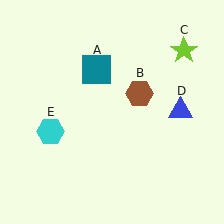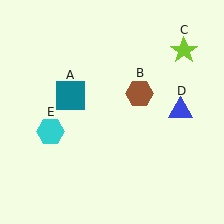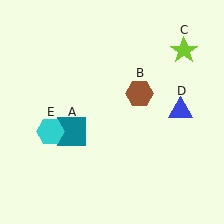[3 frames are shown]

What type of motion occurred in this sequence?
The teal square (object A) rotated counterclockwise around the center of the scene.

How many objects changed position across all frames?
1 object changed position: teal square (object A).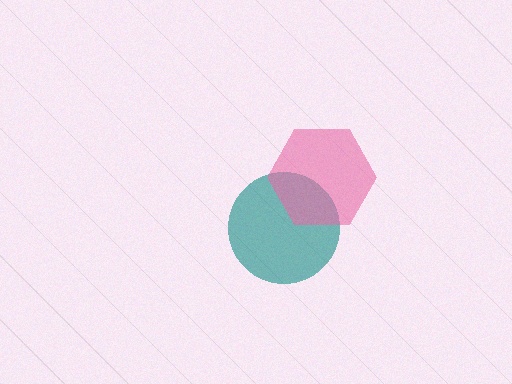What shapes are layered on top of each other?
The layered shapes are: a teal circle, a pink hexagon.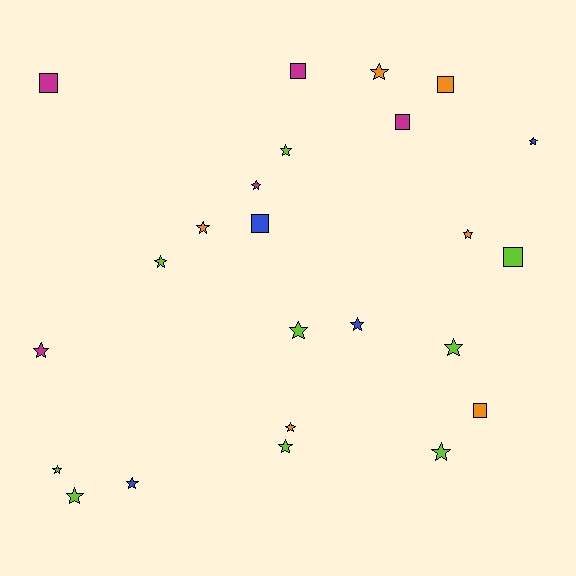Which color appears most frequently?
Lime, with 9 objects.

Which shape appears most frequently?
Star, with 17 objects.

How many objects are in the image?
There are 24 objects.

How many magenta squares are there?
There are 3 magenta squares.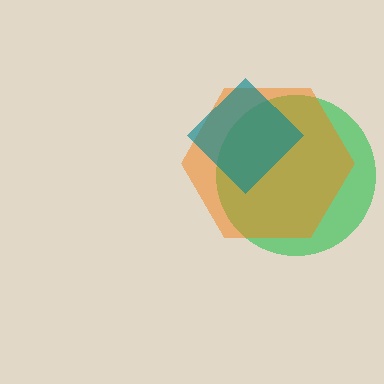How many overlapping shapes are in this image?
There are 3 overlapping shapes in the image.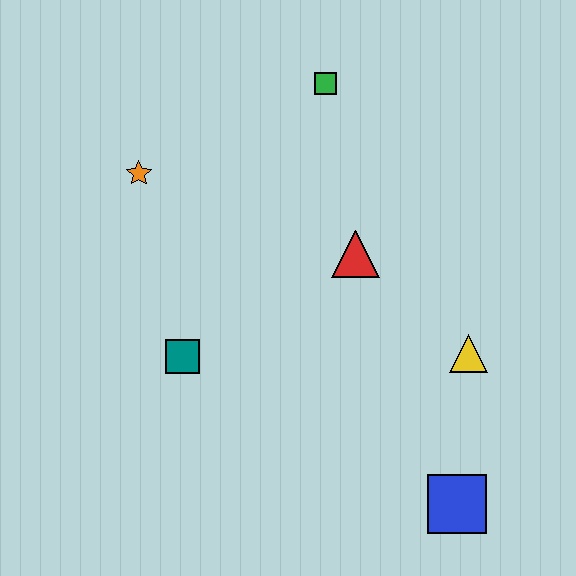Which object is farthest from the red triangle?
The blue square is farthest from the red triangle.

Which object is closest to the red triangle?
The yellow triangle is closest to the red triangle.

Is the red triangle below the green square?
Yes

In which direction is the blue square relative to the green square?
The blue square is below the green square.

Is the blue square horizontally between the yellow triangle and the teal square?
Yes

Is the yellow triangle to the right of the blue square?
Yes